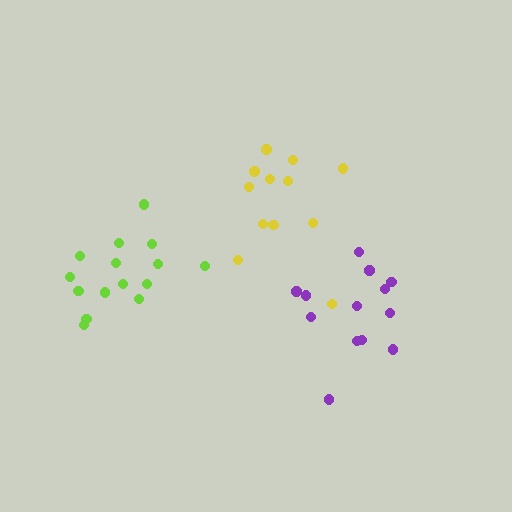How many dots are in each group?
Group 1: 12 dots, Group 2: 13 dots, Group 3: 15 dots (40 total).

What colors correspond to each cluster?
The clusters are colored: yellow, purple, lime.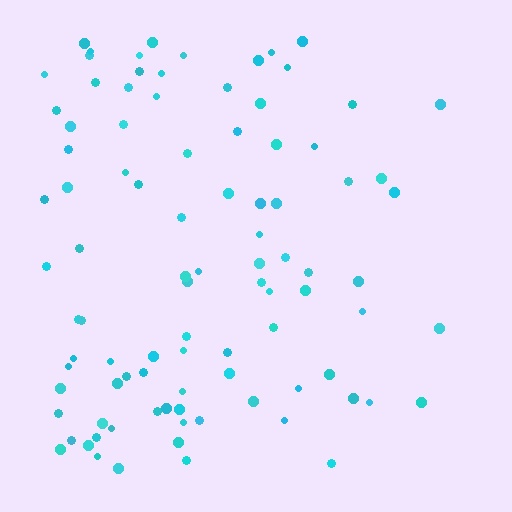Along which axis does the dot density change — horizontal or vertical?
Horizontal.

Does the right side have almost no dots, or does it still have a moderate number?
Still a moderate number, just noticeably fewer than the left.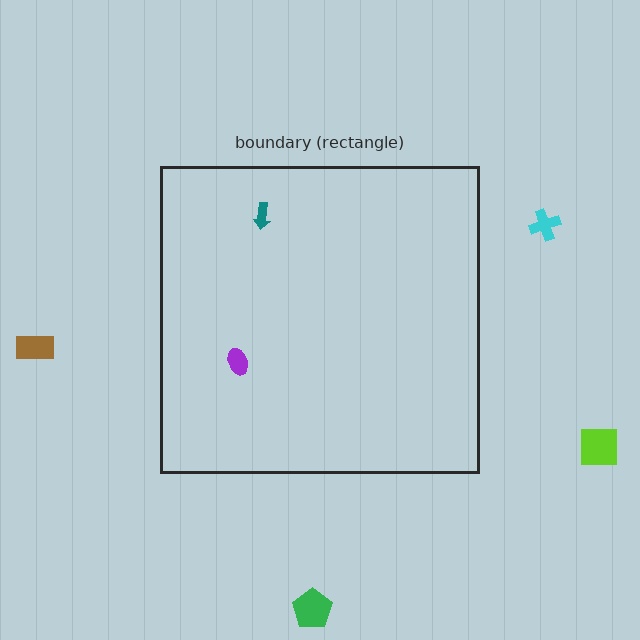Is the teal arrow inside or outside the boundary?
Inside.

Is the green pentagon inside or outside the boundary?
Outside.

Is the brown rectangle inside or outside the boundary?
Outside.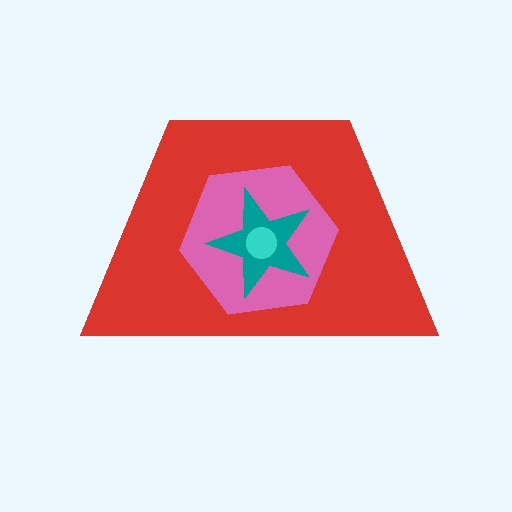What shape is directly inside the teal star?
The cyan circle.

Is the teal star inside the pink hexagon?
Yes.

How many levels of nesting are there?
4.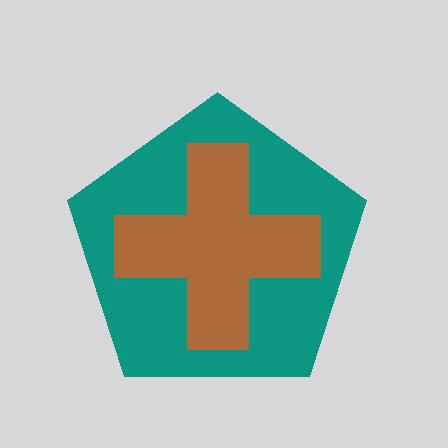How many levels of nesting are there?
2.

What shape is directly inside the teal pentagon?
The brown cross.